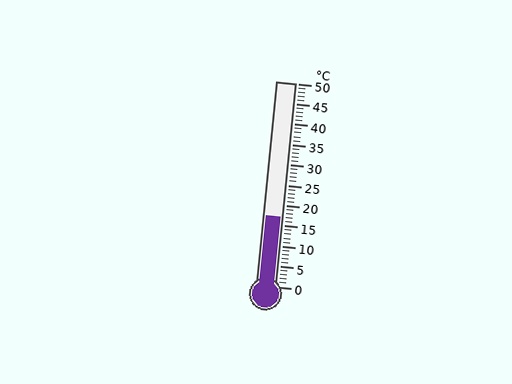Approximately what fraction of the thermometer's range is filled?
The thermometer is filled to approximately 35% of its range.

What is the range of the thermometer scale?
The thermometer scale ranges from 0°C to 50°C.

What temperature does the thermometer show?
The thermometer shows approximately 17°C.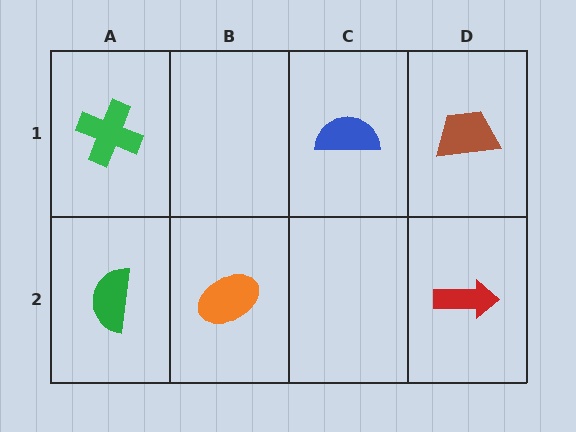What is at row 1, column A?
A green cross.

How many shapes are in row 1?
3 shapes.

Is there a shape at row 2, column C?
No, that cell is empty.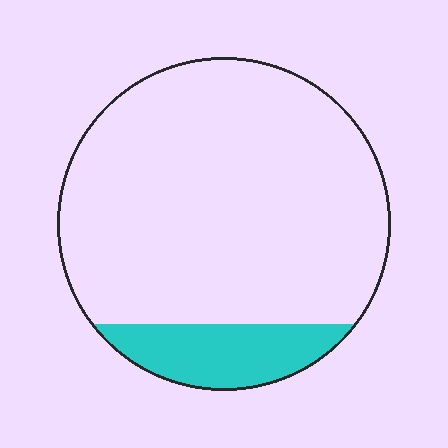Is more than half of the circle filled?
No.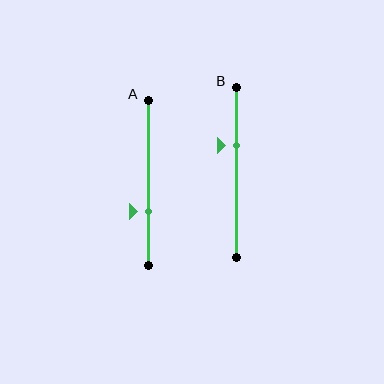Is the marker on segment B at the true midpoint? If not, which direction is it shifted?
No, the marker on segment B is shifted upward by about 16% of the segment length.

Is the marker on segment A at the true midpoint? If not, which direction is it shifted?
No, the marker on segment A is shifted downward by about 17% of the segment length.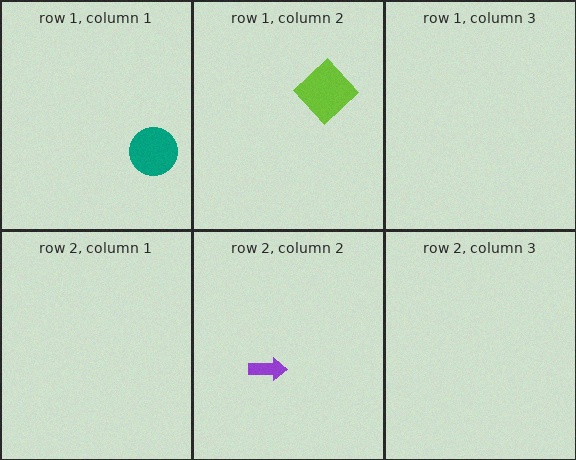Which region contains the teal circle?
The row 1, column 1 region.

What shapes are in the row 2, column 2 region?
The purple arrow.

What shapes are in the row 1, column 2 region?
The lime diamond.